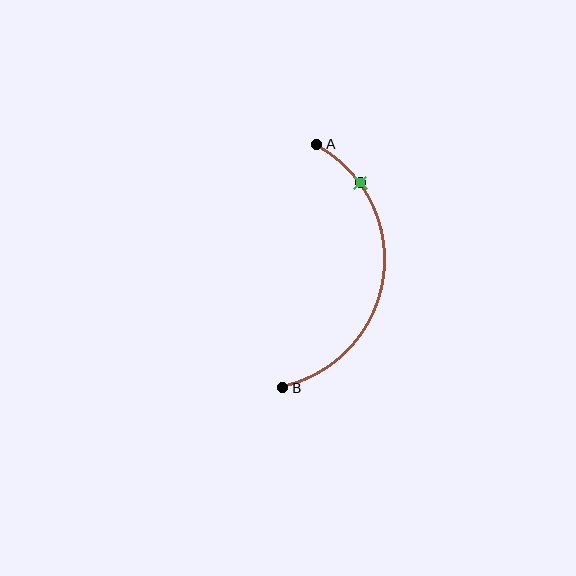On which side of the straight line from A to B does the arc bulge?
The arc bulges to the right of the straight line connecting A and B.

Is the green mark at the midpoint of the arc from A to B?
No. The green mark lies on the arc but is closer to endpoint A. The arc midpoint would be at the point on the curve equidistant along the arc from both A and B.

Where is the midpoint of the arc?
The arc midpoint is the point on the curve farthest from the straight line joining A and B. It sits to the right of that line.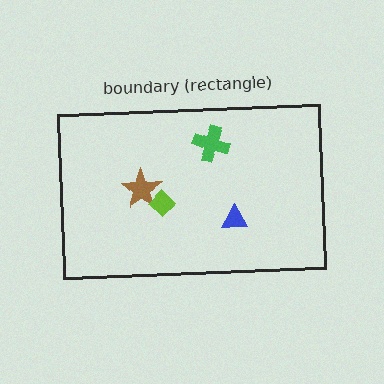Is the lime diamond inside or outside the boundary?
Inside.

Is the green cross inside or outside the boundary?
Inside.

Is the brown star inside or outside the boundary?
Inside.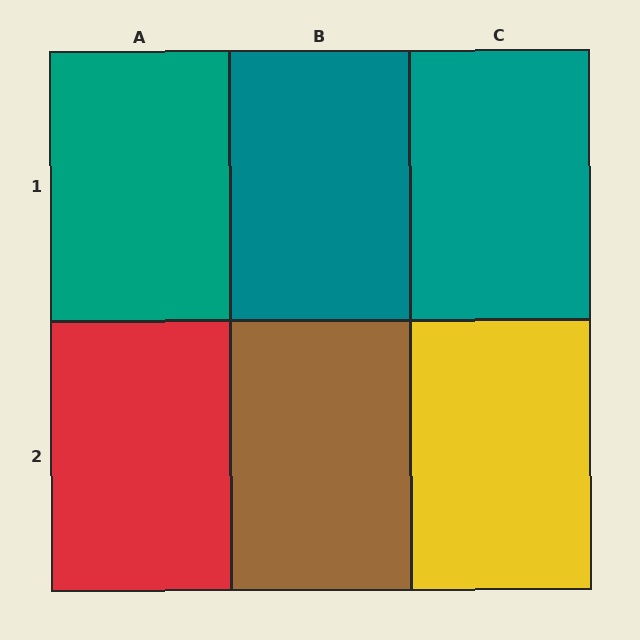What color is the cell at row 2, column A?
Red.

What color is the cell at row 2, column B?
Brown.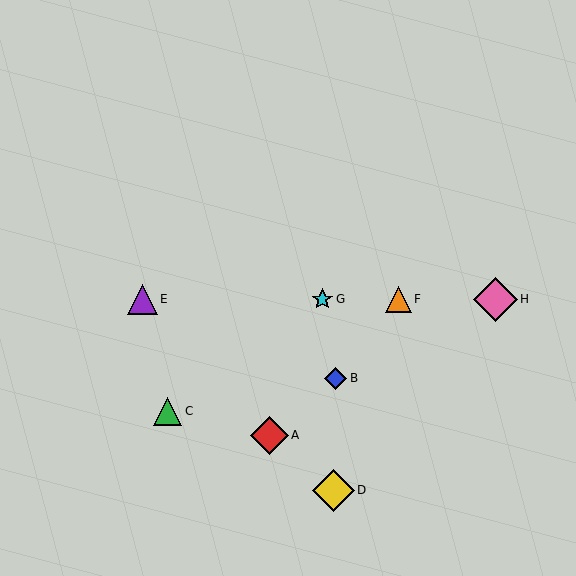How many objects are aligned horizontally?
4 objects (E, F, G, H) are aligned horizontally.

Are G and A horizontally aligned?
No, G is at y≈299 and A is at y≈435.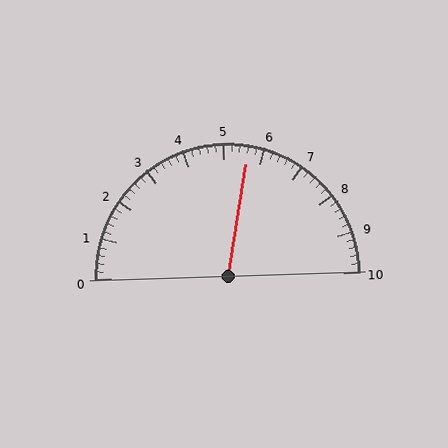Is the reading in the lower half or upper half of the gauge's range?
The reading is in the upper half of the range (0 to 10).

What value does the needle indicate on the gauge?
The needle indicates approximately 5.6.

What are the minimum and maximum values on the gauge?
The gauge ranges from 0 to 10.